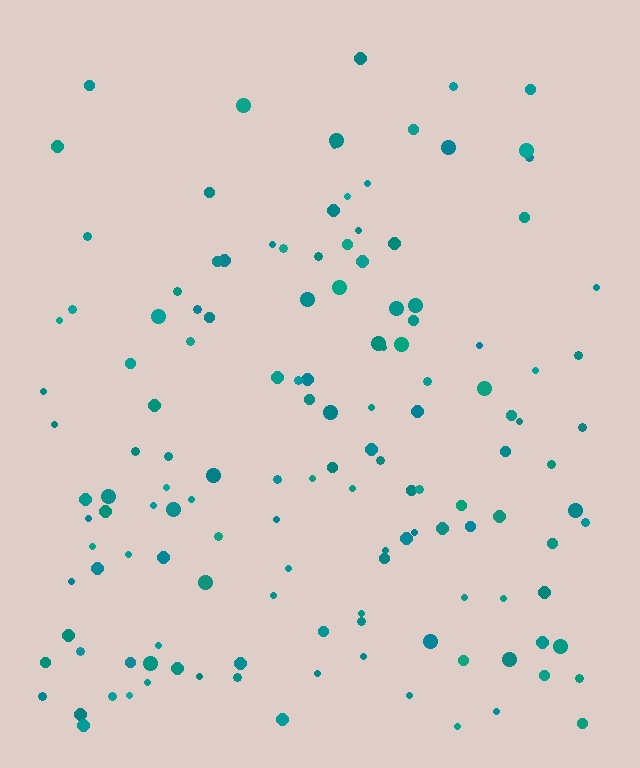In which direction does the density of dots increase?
From top to bottom, with the bottom side densest.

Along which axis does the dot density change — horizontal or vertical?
Vertical.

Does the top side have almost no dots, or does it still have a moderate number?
Still a moderate number, just noticeably fewer than the bottom.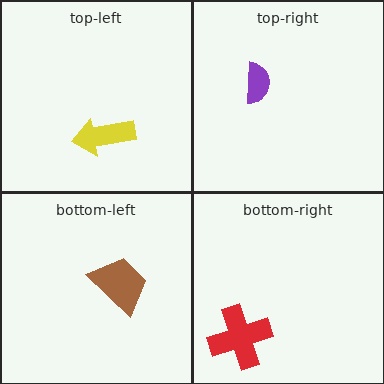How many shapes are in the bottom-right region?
1.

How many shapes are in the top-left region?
1.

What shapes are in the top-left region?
The yellow arrow.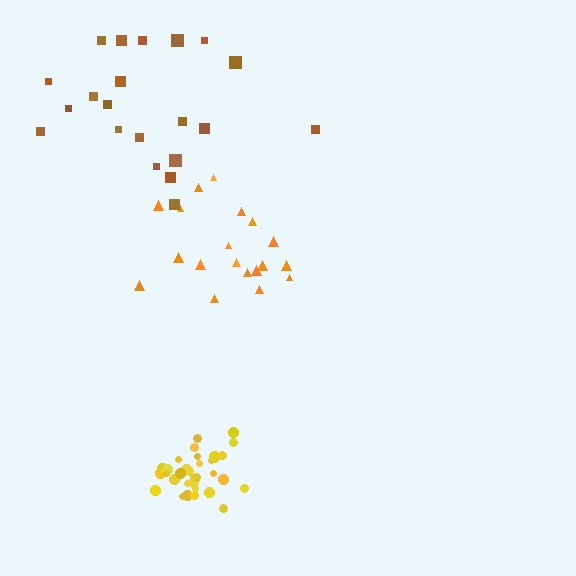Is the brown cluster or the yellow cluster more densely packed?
Yellow.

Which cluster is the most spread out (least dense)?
Brown.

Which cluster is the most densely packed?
Yellow.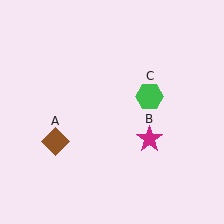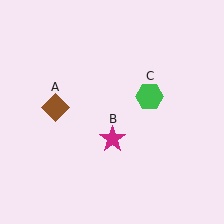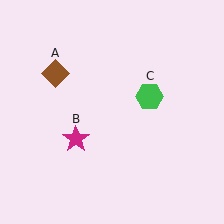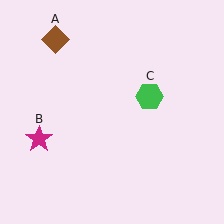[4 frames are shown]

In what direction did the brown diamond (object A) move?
The brown diamond (object A) moved up.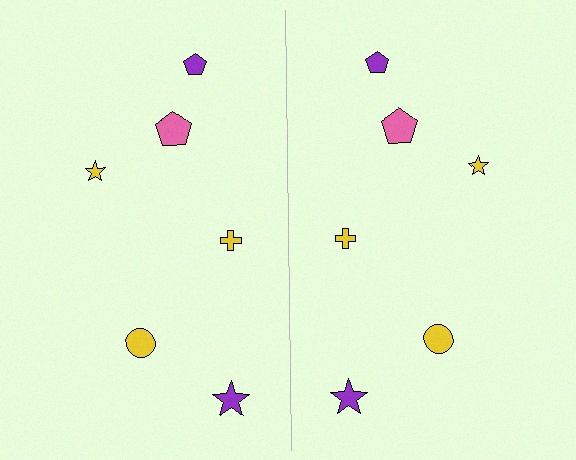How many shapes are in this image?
There are 12 shapes in this image.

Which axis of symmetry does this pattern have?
The pattern has a vertical axis of symmetry running through the center of the image.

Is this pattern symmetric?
Yes, this pattern has bilateral (reflection) symmetry.